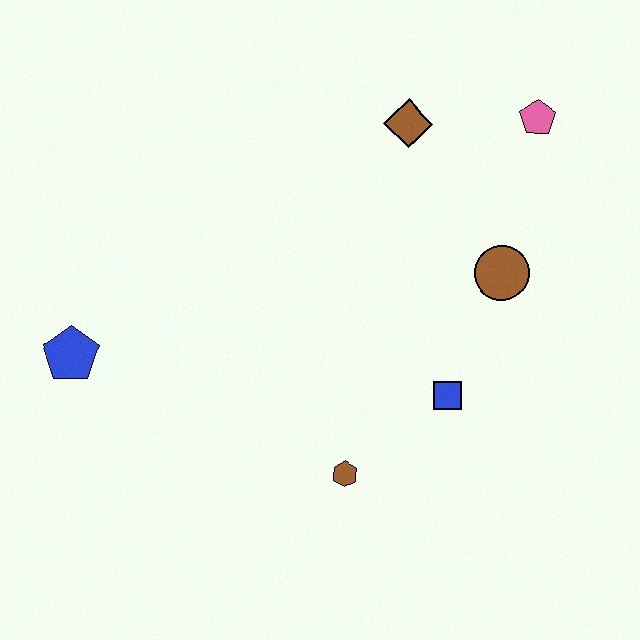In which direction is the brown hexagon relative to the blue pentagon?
The brown hexagon is to the right of the blue pentagon.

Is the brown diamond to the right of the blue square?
No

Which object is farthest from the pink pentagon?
The blue pentagon is farthest from the pink pentagon.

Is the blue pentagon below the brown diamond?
Yes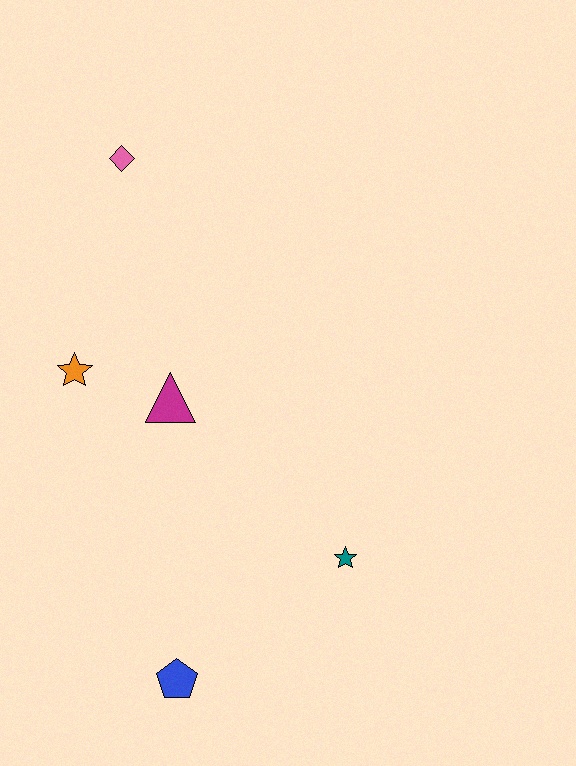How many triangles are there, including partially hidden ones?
There is 1 triangle.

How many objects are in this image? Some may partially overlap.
There are 5 objects.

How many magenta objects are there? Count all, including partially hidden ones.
There is 1 magenta object.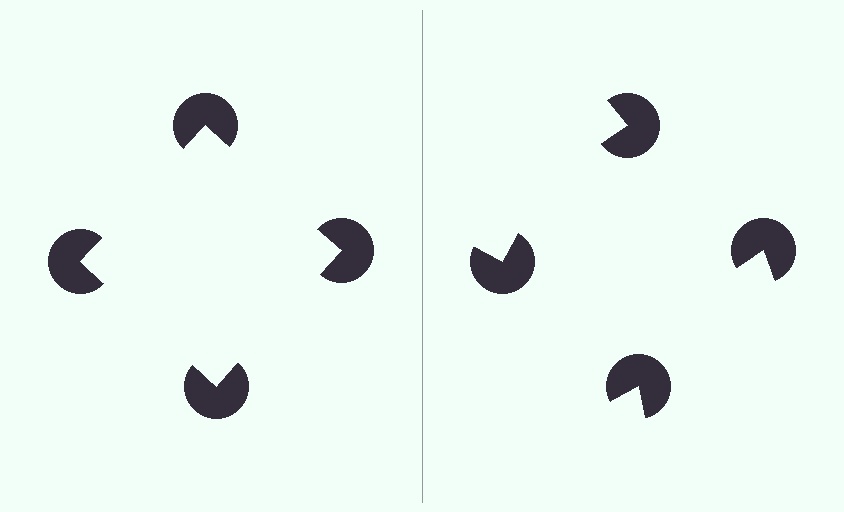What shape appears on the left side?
An illusory square.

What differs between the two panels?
The pac-man discs are positioned identically on both sides; only the wedge orientations differ. On the left they align to a square; on the right they are misaligned.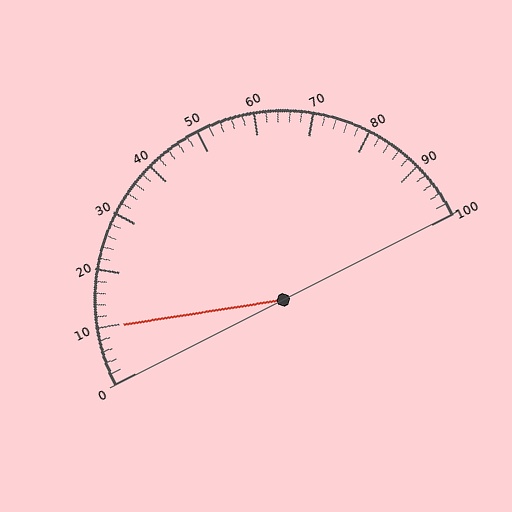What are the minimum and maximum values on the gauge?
The gauge ranges from 0 to 100.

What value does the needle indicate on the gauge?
The needle indicates approximately 10.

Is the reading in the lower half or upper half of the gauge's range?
The reading is in the lower half of the range (0 to 100).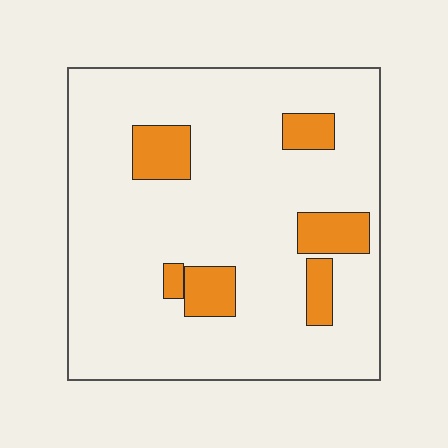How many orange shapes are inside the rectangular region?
6.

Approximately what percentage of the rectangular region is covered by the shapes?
Approximately 15%.